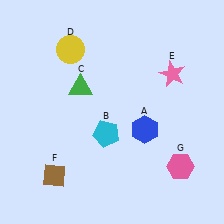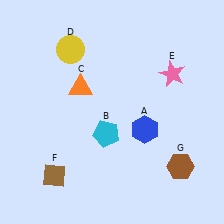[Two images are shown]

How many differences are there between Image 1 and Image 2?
There are 2 differences between the two images.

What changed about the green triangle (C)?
In Image 1, C is green. In Image 2, it changed to orange.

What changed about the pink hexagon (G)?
In Image 1, G is pink. In Image 2, it changed to brown.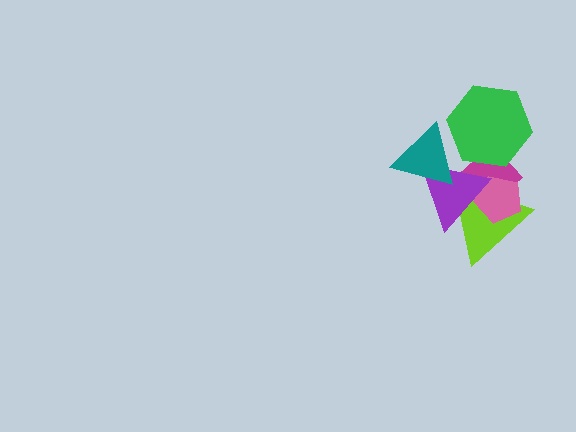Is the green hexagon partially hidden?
Yes, it is partially covered by another shape.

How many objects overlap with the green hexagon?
3 objects overlap with the green hexagon.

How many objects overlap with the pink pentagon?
3 objects overlap with the pink pentagon.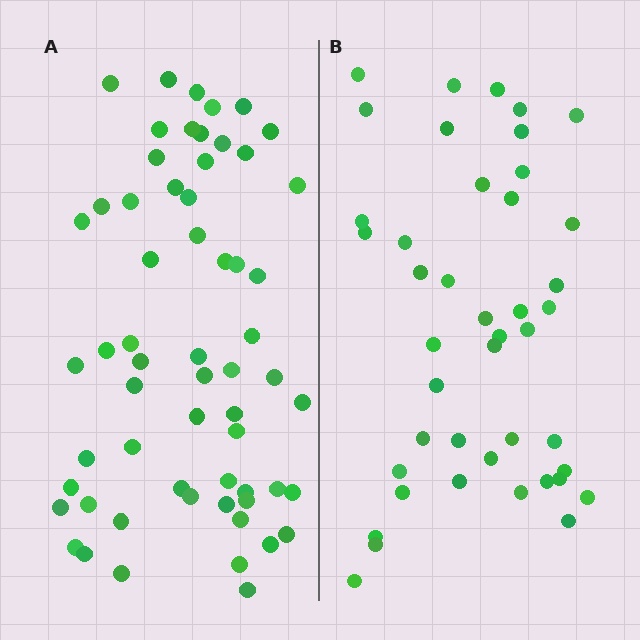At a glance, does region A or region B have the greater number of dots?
Region A (the left region) has more dots.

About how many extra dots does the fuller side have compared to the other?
Region A has approximately 15 more dots than region B.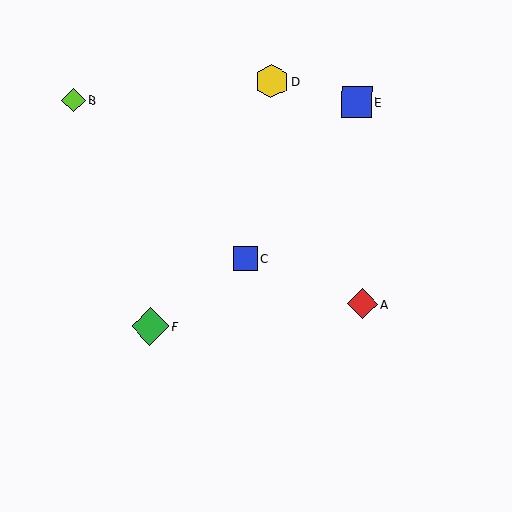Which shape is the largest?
The green diamond (labeled F) is the largest.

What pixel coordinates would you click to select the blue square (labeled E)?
Click at (357, 102) to select the blue square E.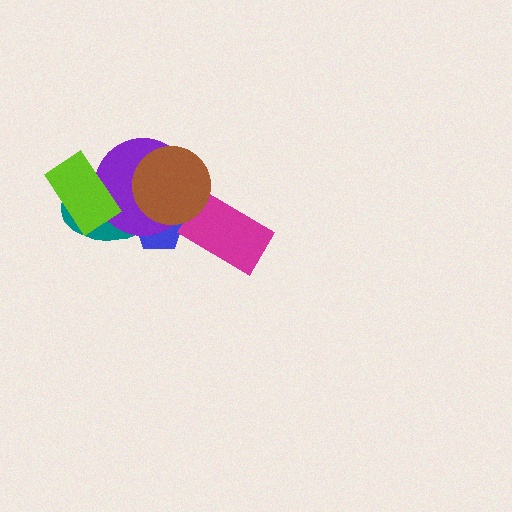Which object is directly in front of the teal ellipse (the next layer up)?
The purple circle is directly in front of the teal ellipse.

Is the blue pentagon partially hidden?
Yes, it is partially covered by another shape.